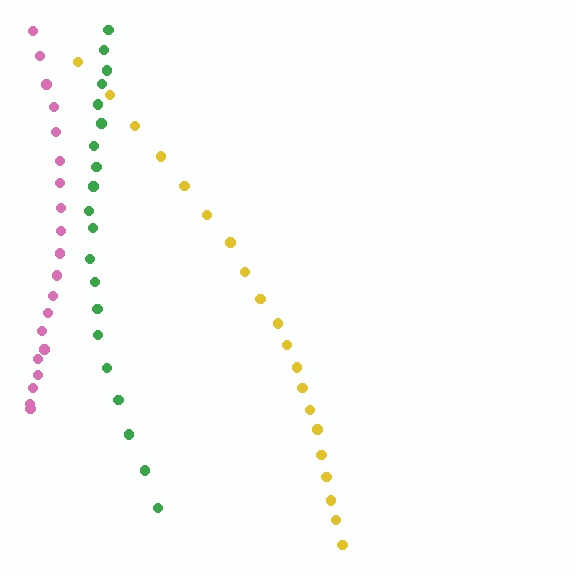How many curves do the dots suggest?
There are 3 distinct paths.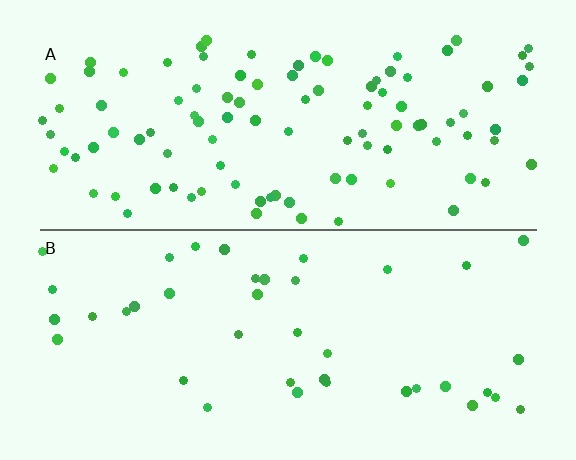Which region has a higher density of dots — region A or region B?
A (the top).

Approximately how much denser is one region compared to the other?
Approximately 2.5× — region A over region B.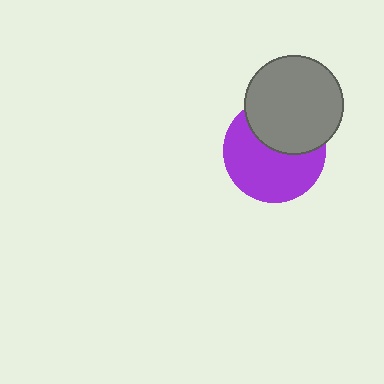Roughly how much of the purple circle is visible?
About half of it is visible (roughly 61%).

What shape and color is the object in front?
The object in front is a gray circle.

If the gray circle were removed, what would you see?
You would see the complete purple circle.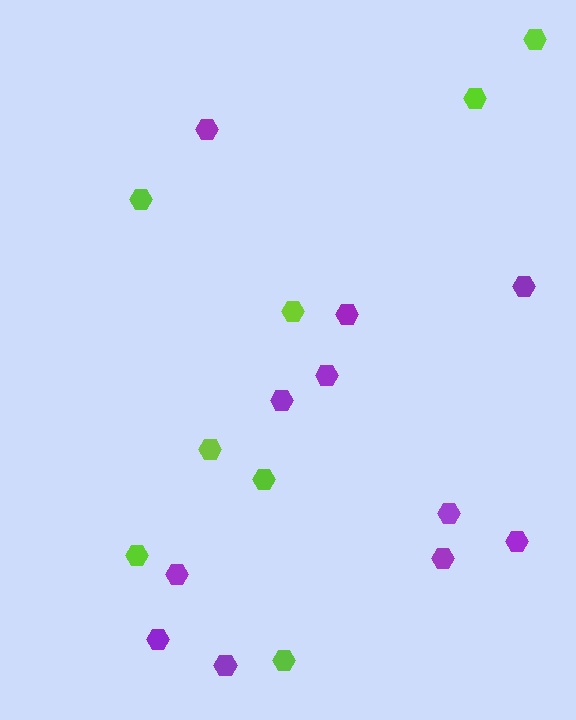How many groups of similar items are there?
There are 2 groups: one group of lime hexagons (8) and one group of purple hexagons (11).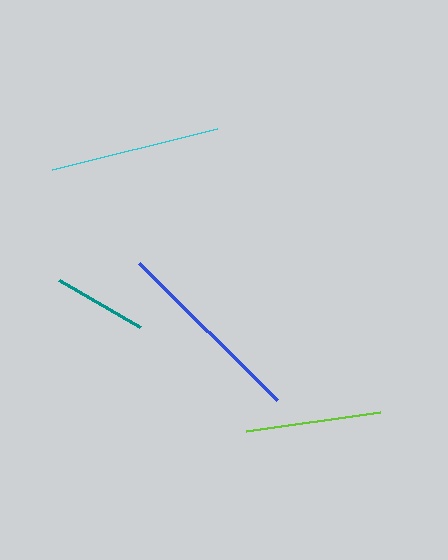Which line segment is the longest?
The blue line is the longest at approximately 195 pixels.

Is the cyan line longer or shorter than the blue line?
The blue line is longer than the cyan line.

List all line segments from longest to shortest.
From longest to shortest: blue, cyan, lime, teal.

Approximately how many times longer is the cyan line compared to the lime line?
The cyan line is approximately 1.3 times the length of the lime line.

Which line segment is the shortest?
The teal line is the shortest at approximately 93 pixels.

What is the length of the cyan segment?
The cyan segment is approximately 170 pixels long.